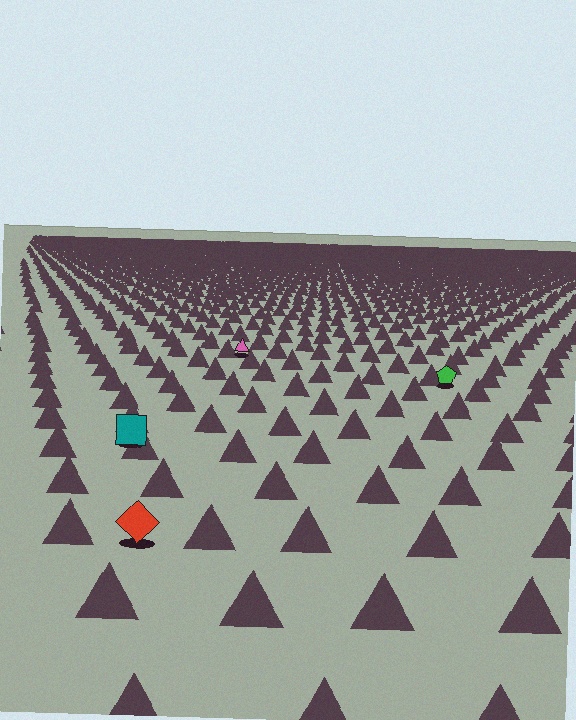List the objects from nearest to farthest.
From nearest to farthest: the red diamond, the teal square, the green pentagon, the pink triangle.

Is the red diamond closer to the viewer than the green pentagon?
Yes. The red diamond is closer — you can tell from the texture gradient: the ground texture is coarser near it.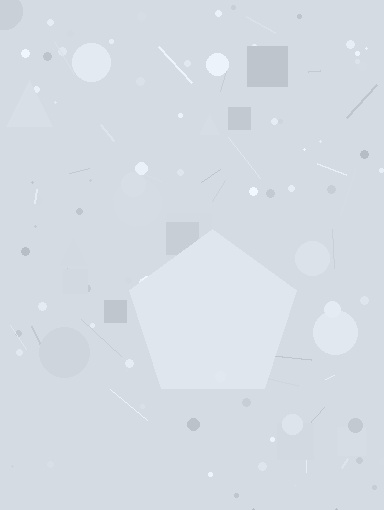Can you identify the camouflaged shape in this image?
The camouflaged shape is a pentagon.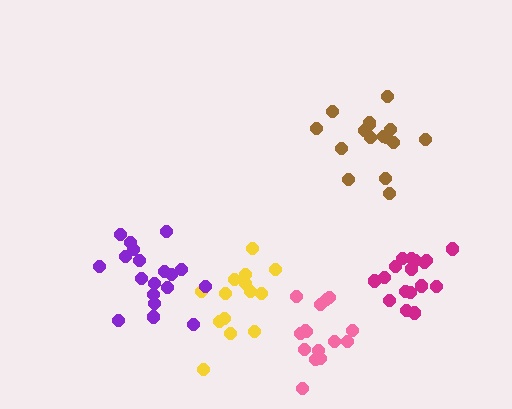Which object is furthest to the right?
The magenta cluster is rightmost.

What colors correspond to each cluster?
The clusters are colored: pink, magenta, brown, yellow, purple.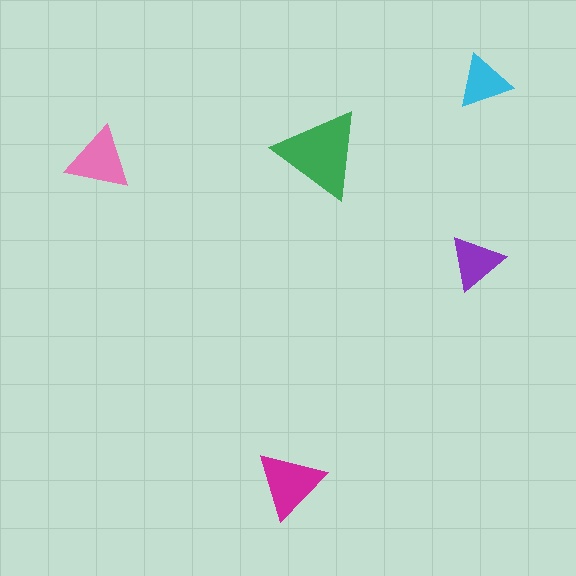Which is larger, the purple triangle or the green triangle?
The green one.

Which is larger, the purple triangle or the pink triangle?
The pink one.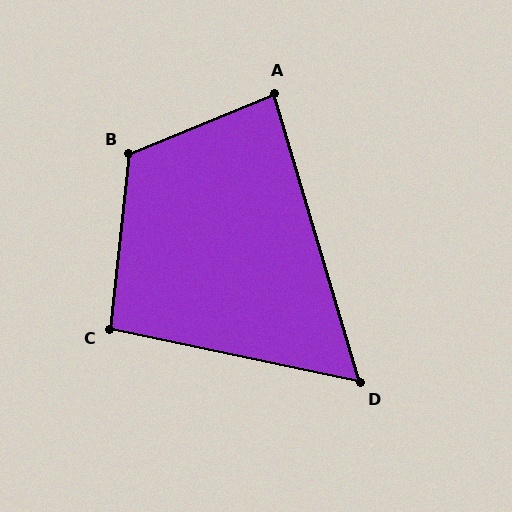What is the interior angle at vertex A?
Approximately 84 degrees (acute).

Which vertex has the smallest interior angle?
D, at approximately 62 degrees.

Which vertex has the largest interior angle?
B, at approximately 118 degrees.